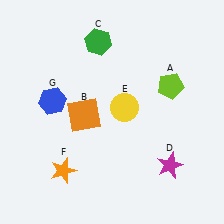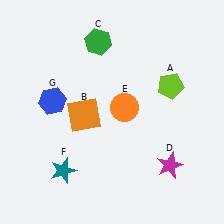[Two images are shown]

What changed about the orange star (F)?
In Image 1, F is orange. In Image 2, it changed to teal.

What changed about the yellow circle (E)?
In Image 1, E is yellow. In Image 2, it changed to orange.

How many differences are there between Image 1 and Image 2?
There are 2 differences between the two images.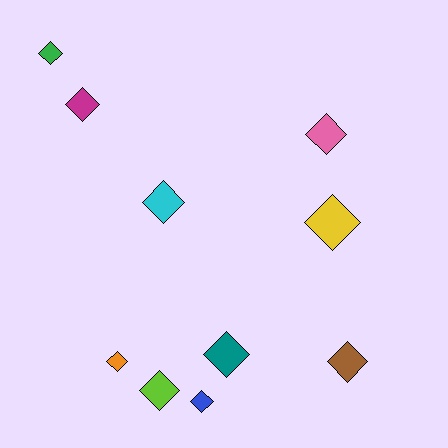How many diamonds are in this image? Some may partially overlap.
There are 10 diamonds.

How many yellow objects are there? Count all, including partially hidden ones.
There is 1 yellow object.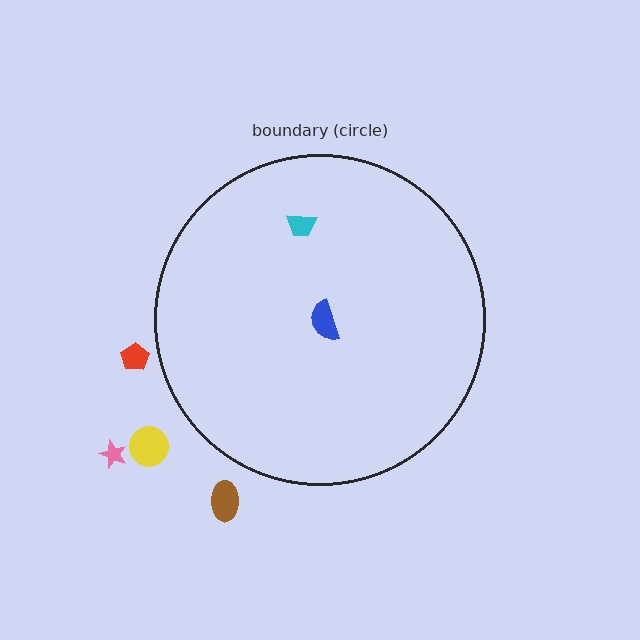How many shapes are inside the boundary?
2 inside, 4 outside.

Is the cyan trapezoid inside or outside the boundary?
Inside.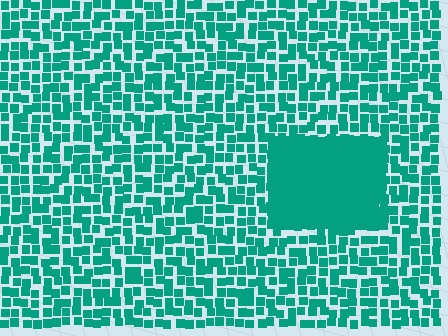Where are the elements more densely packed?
The elements are more densely packed inside the rectangle boundary.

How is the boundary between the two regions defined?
The boundary is defined by a change in element density (approximately 2.5x ratio). All elements are the same color, size, and shape.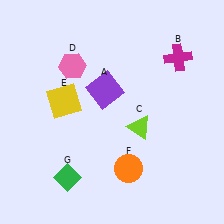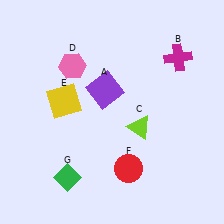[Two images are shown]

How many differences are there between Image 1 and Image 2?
There is 1 difference between the two images.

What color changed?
The circle (F) changed from orange in Image 1 to red in Image 2.